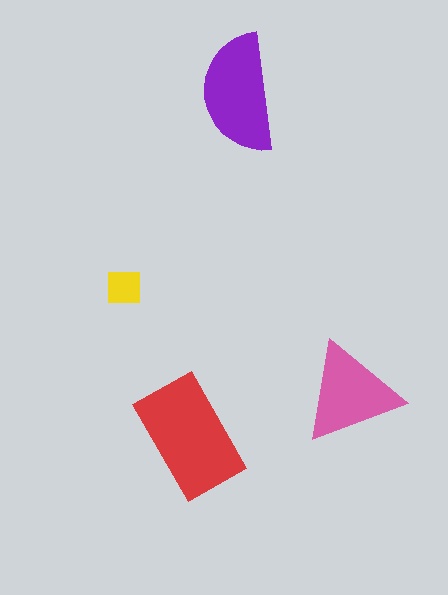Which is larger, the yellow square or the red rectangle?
The red rectangle.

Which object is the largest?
The red rectangle.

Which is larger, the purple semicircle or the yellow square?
The purple semicircle.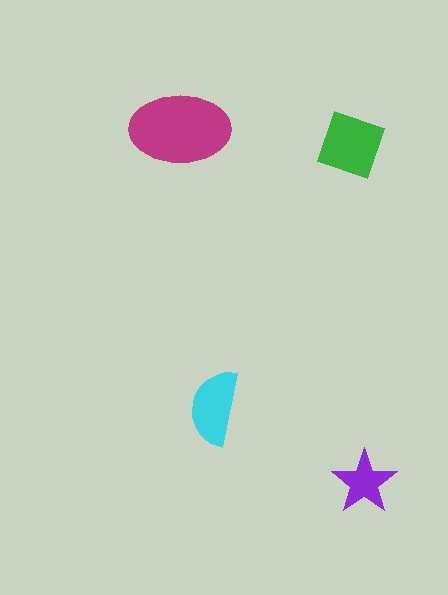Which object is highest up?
The magenta ellipse is topmost.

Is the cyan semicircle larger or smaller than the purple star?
Larger.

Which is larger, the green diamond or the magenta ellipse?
The magenta ellipse.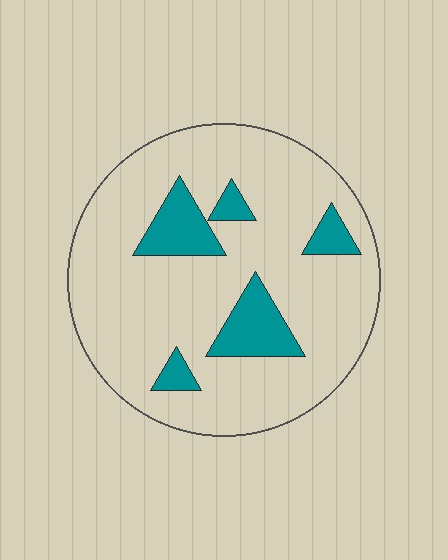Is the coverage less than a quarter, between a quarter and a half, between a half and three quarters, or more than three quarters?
Less than a quarter.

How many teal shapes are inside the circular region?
5.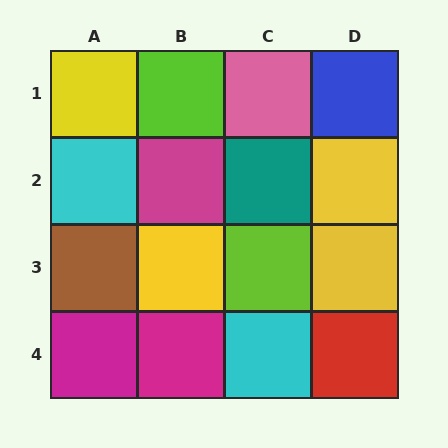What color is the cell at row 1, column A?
Yellow.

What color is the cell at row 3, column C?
Lime.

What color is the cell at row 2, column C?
Teal.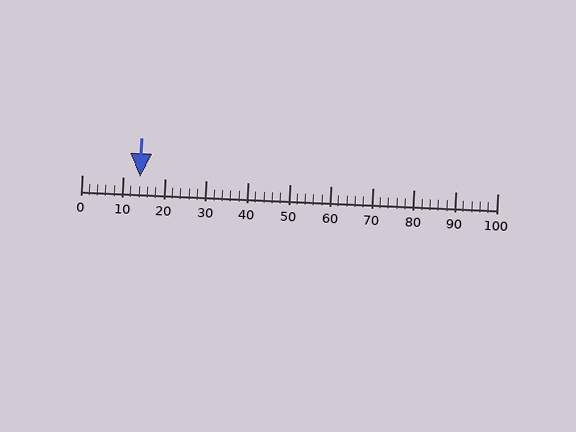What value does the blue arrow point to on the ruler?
The blue arrow points to approximately 14.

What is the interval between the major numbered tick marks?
The major tick marks are spaced 10 units apart.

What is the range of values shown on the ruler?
The ruler shows values from 0 to 100.